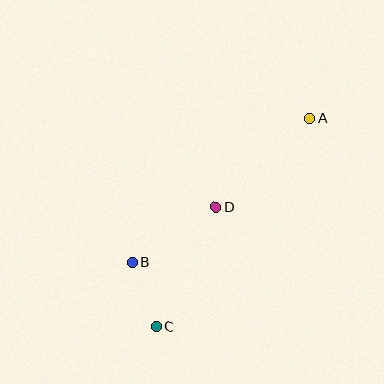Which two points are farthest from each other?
Points A and C are farthest from each other.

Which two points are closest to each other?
Points B and C are closest to each other.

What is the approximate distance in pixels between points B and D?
The distance between B and D is approximately 99 pixels.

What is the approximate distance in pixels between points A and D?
The distance between A and D is approximately 129 pixels.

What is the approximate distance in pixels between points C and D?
The distance between C and D is approximately 134 pixels.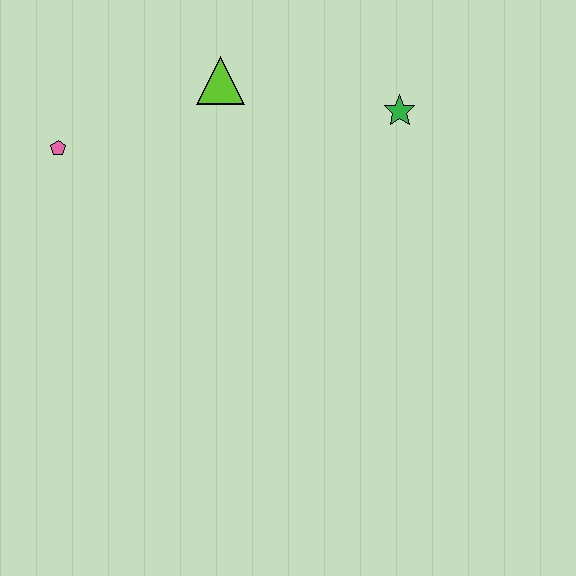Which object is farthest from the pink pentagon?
The green star is farthest from the pink pentagon.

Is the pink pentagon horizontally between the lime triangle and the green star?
No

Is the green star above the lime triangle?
No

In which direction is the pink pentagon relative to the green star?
The pink pentagon is to the left of the green star.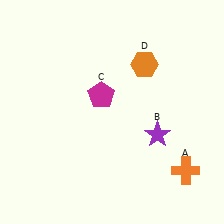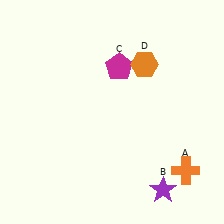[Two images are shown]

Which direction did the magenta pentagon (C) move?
The magenta pentagon (C) moved up.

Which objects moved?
The objects that moved are: the purple star (B), the magenta pentagon (C).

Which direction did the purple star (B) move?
The purple star (B) moved down.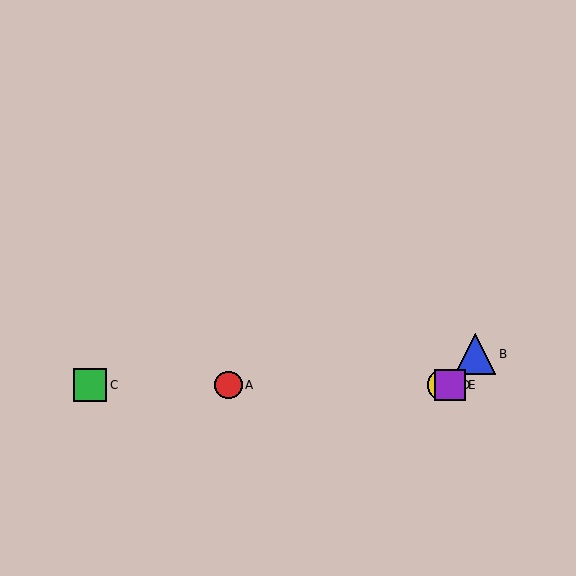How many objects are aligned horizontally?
4 objects (A, C, D, E) are aligned horizontally.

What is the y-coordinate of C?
Object C is at y≈385.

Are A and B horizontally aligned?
No, A is at y≈385 and B is at y≈354.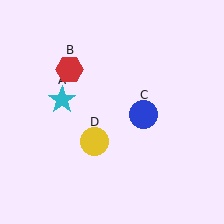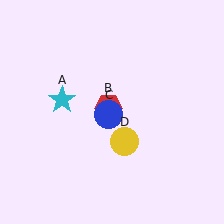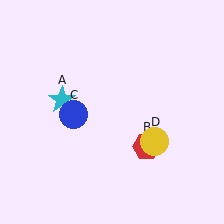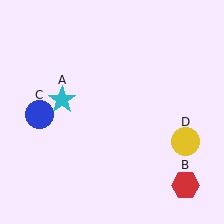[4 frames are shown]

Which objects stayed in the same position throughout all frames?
Cyan star (object A) remained stationary.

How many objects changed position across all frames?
3 objects changed position: red hexagon (object B), blue circle (object C), yellow circle (object D).